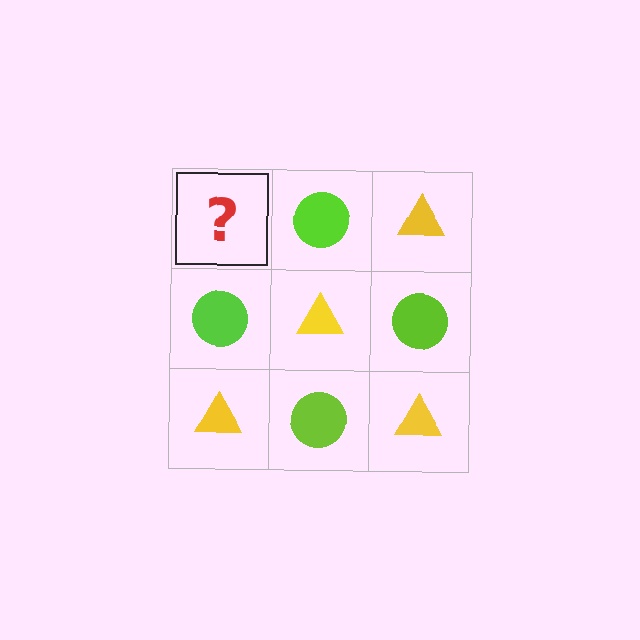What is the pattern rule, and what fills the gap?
The rule is that it alternates yellow triangle and lime circle in a checkerboard pattern. The gap should be filled with a yellow triangle.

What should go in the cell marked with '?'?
The missing cell should contain a yellow triangle.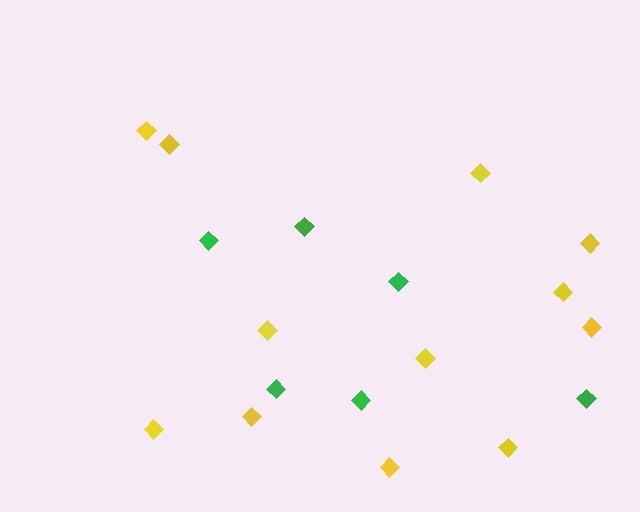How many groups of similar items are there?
There are 2 groups: one group of yellow diamonds (12) and one group of green diamonds (6).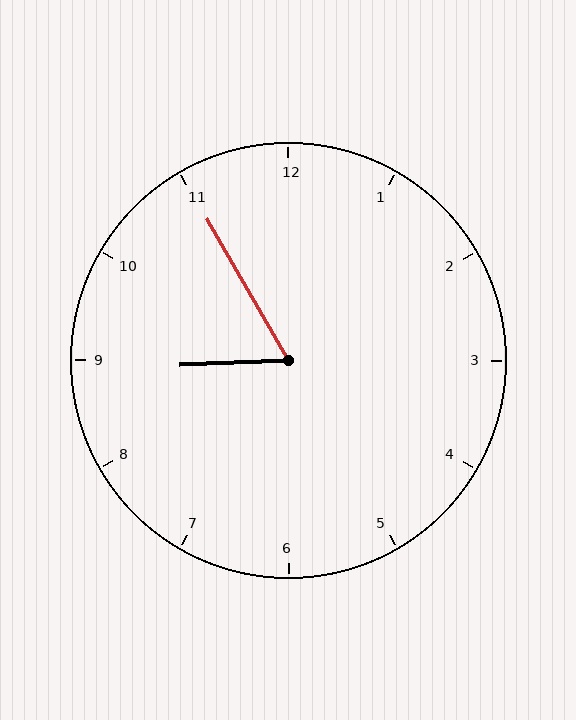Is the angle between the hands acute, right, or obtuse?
It is acute.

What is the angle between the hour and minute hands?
Approximately 62 degrees.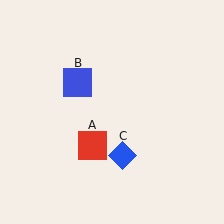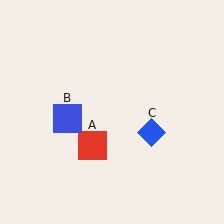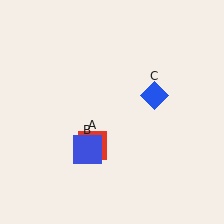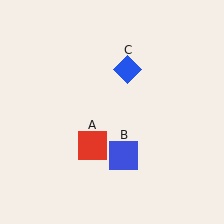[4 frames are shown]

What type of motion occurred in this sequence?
The blue square (object B), blue diamond (object C) rotated counterclockwise around the center of the scene.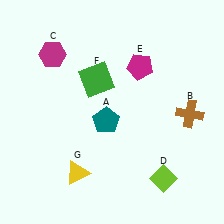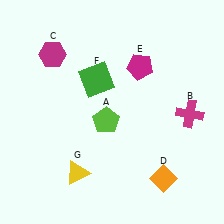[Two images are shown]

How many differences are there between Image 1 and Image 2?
There are 3 differences between the two images.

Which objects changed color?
A changed from teal to lime. B changed from brown to magenta. D changed from lime to orange.